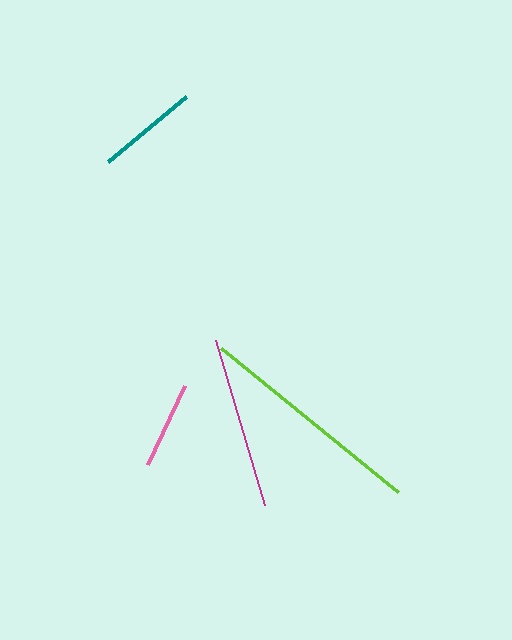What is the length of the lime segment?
The lime segment is approximately 229 pixels long.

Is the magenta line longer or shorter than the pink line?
The magenta line is longer than the pink line.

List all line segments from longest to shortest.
From longest to shortest: lime, magenta, teal, pink.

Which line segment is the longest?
The lime line is the longest at approximately 229 pixels.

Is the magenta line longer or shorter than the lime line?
The lime line is longer than the magenta line.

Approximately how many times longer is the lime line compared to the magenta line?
The lime line is approximately 1.3 times the length of the magenta line.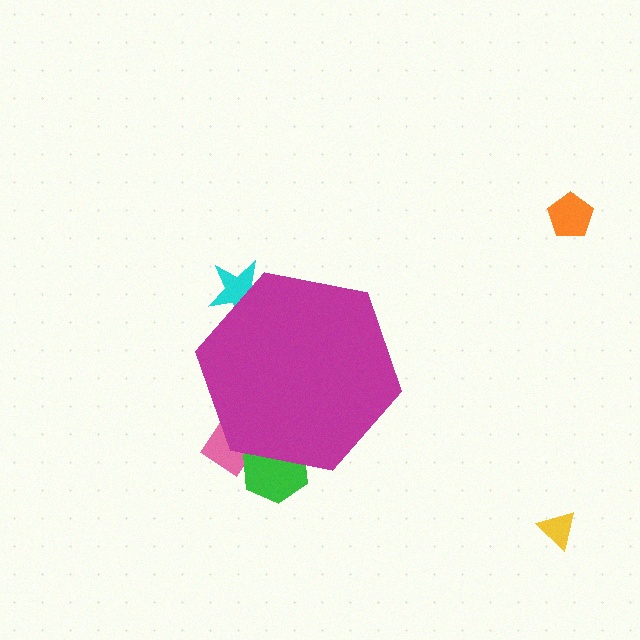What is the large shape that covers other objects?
A magenta hexagon.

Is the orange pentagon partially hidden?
No, the orange pentagon is fully visible.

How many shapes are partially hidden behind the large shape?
3 shapes are partially hidden.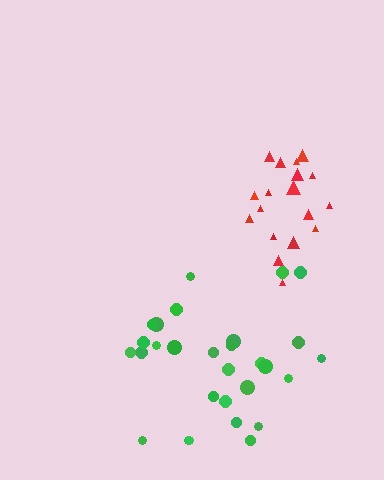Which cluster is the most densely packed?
Red.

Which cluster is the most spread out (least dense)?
Green.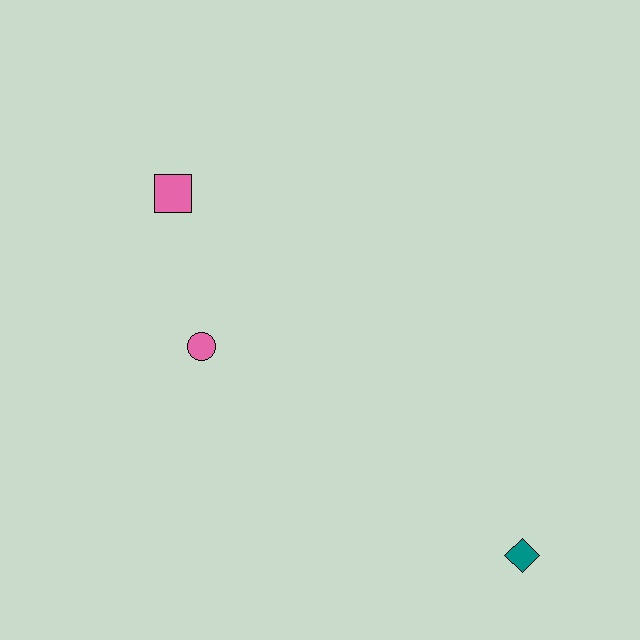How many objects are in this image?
There are 3 objects.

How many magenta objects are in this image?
There are no magenta objects.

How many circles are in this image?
There is 1 circle.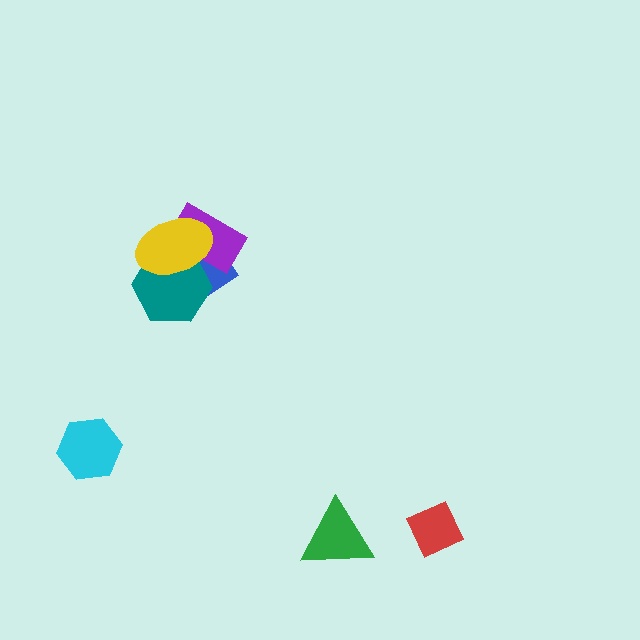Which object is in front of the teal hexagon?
The yellow ellipse is in front of the teal hexagon.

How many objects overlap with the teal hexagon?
3 objects overlap with the teal hexagon.